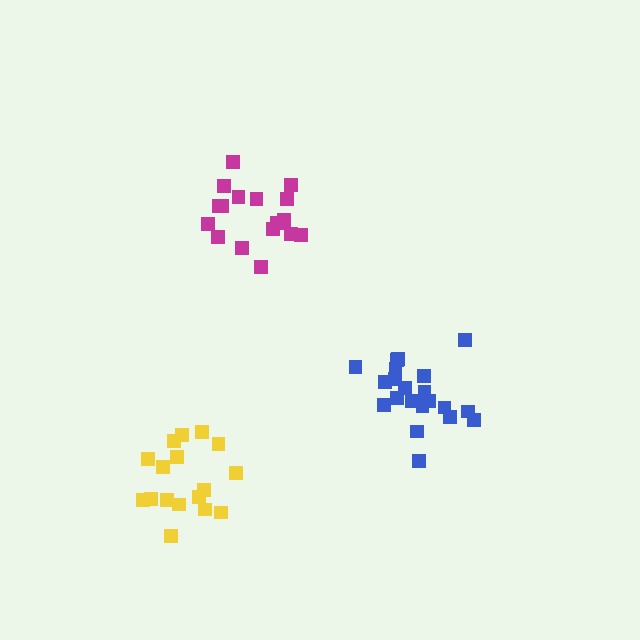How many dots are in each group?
Group 1: 21 dots, Group 2: 17 dots, Group 3: 17 dots (55 total).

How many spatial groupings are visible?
There are 3 spatial groupings.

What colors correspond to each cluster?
The clusters are colored: blue, yellow, magenta.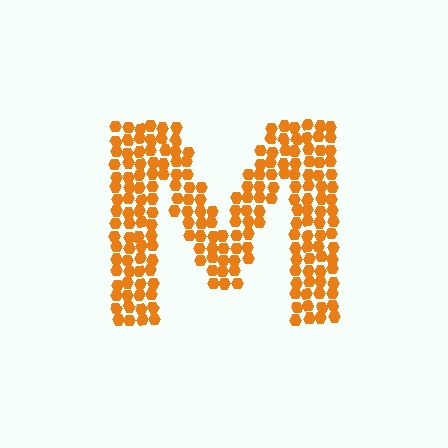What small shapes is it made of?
It is made of small hexagons.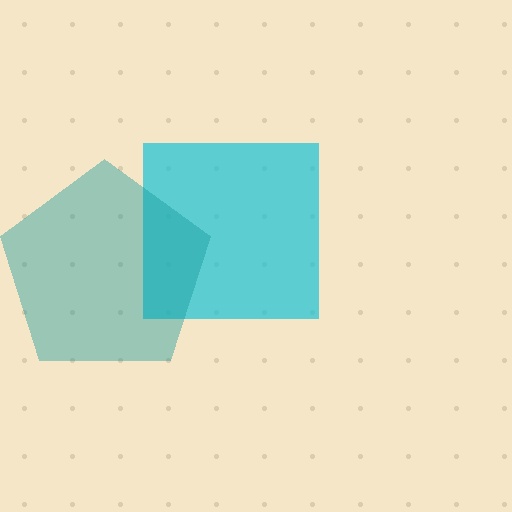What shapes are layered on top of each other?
The layered shapes are: a cyan square, a teal pentagon.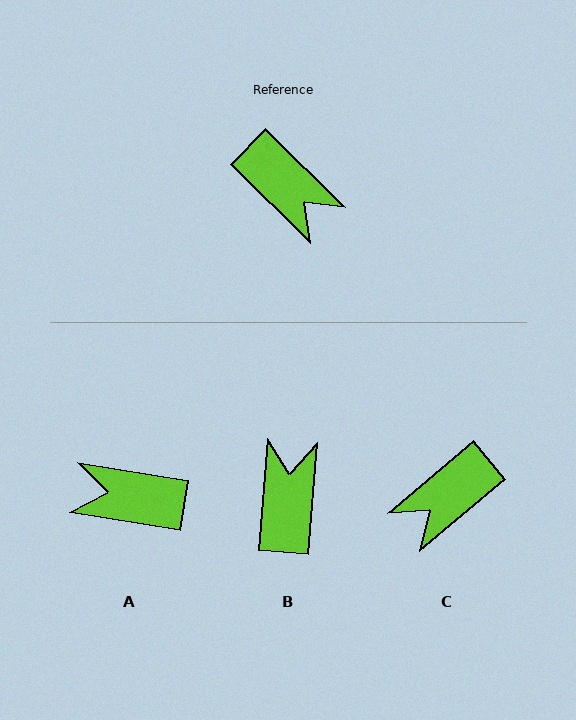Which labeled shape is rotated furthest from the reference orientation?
A, about 145 degrees away.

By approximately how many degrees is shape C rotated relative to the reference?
Approximately 95 degrees clockwise.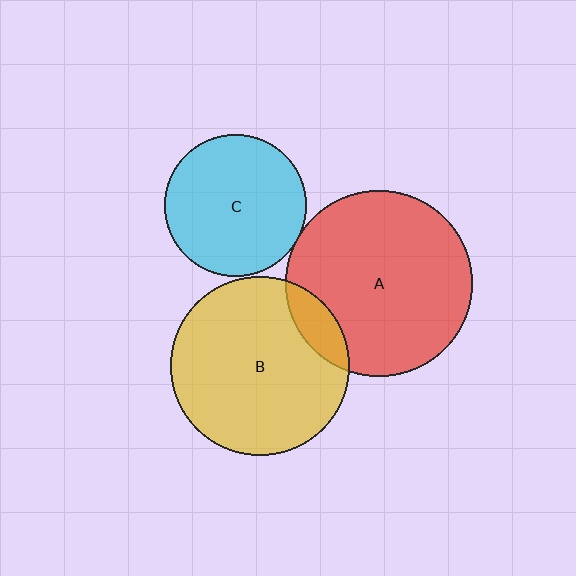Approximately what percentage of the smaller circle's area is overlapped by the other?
Approximately 5%.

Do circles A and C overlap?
Yes.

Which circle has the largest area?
Circle A (red).